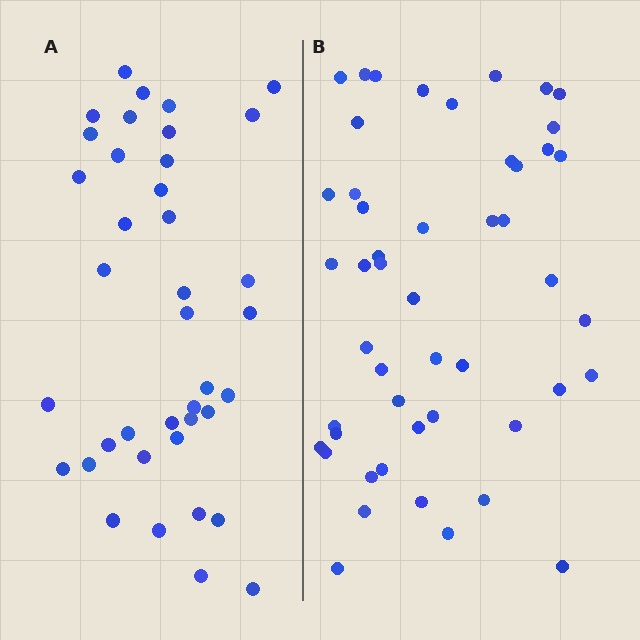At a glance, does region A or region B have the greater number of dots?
Region B (the right region) has more dots.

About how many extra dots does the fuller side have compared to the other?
Region B has roughly 10 or so more dots than region A.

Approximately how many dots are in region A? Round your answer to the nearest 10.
About 40 dots. (The exact count is 39, which rounds to 40.)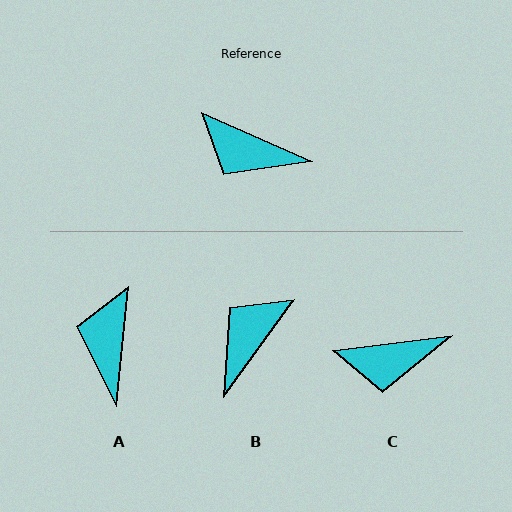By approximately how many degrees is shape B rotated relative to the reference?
Approximately 102 degrees clockwise.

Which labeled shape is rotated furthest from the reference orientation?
B, about 102 degrees away.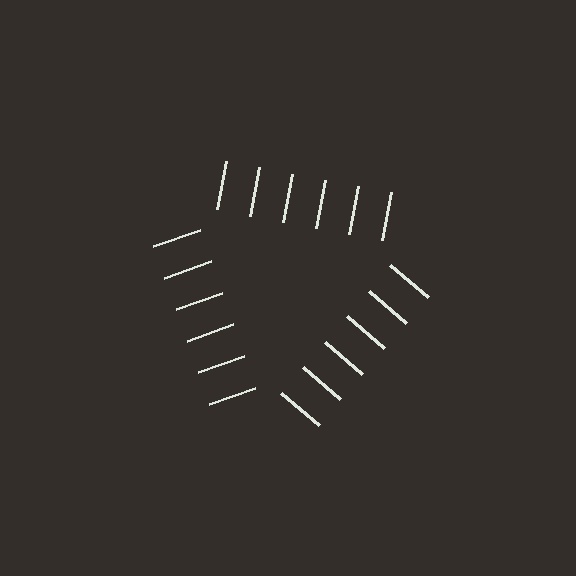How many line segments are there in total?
18 — 6 along each of the 3 edges.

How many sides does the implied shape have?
3 sides — the line-ends trace a triangle.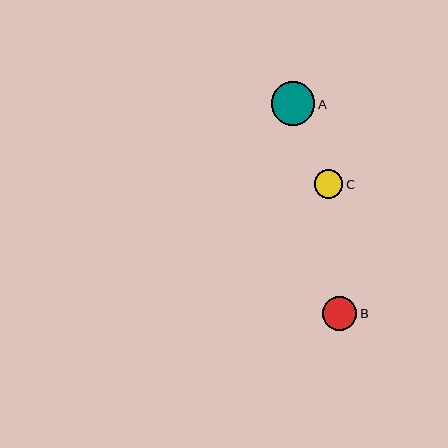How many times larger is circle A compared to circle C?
Circle A is approximately 1.5 times the size of circle C.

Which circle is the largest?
Circle A is the largest with a size of approximately 44 pixels.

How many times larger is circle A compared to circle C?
Circle A is approximately 1.5 times the size of circle C.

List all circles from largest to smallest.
From largest to smallest: A, B, C.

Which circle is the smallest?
Circle C is the smallest with a size of approximately 29 pixels.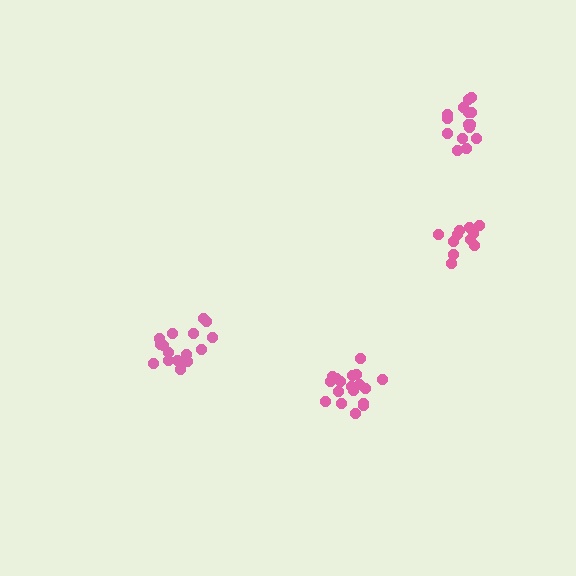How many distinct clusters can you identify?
There are 4 distinct clusters.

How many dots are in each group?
Group 1: 18 dots, Group 2: 17 dots, Group 3: 15 dots, Group 4: 12 dots (62 total).